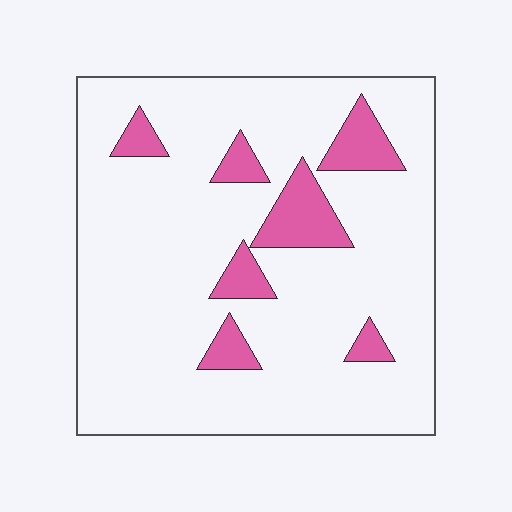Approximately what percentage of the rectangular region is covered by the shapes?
Approximately 15%.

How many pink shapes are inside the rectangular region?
7.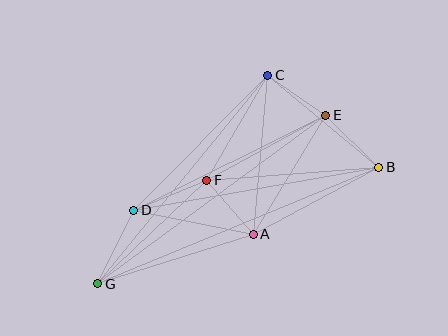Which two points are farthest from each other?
Points B and G are farthest from each other.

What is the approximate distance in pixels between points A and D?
The distance between A and D is approximately 122 pixels.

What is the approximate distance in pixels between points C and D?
The distance between C and D is approximately 190 pixels.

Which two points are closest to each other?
Points C and E are closest to each other.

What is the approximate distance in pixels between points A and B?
The distance between A and B is approximately 142 pixels.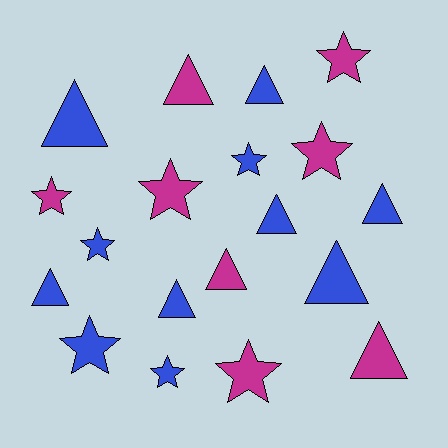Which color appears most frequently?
Blue, with 11 objects.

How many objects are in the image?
There are 19 objects.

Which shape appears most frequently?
Triangle, with 10 objects.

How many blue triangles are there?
There are 7 blue triangles.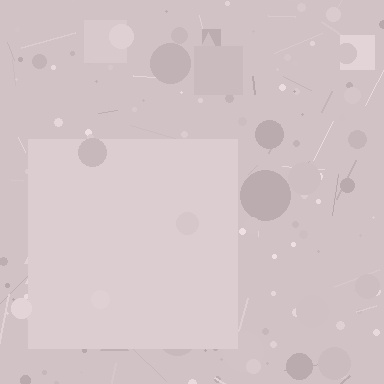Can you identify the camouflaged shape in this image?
The camouflaged shape is a square.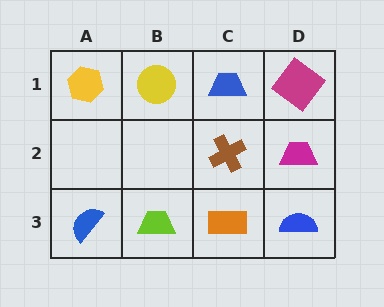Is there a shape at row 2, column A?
No, that cell is empty.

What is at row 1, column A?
A yellow hexagon.